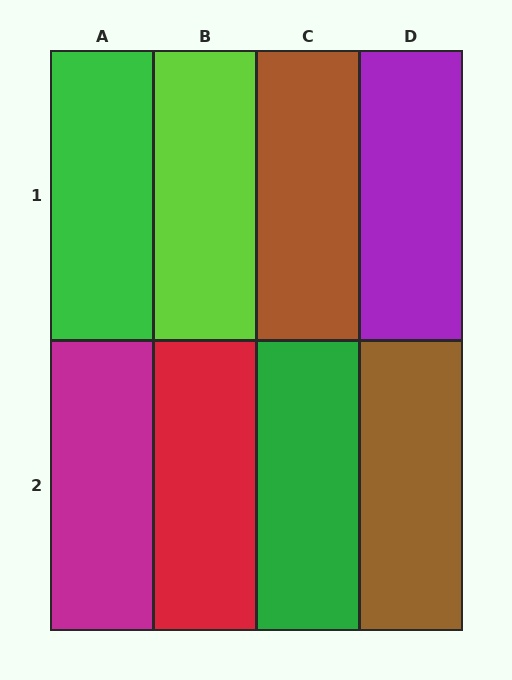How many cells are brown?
2 cells are brown.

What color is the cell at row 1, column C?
Brown.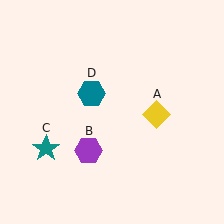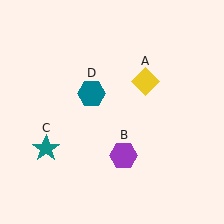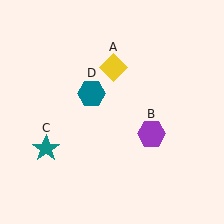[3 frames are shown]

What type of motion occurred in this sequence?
The yellow diamond (object A), purple hexagon (object B) rotated counterclockwise around the center of the scene.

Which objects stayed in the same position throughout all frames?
Teal star (object C) and teal hexagon (object D) remained stationary.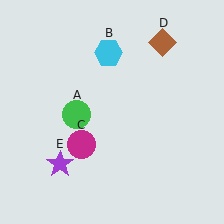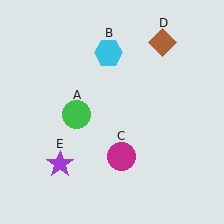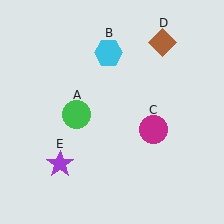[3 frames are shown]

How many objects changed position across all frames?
1 object changed position: magenta circle (object C).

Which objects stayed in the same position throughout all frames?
Green circle (object A) and cyan hexagon (object B) and brown diamond (object D) and purple star (object E) remained stationary.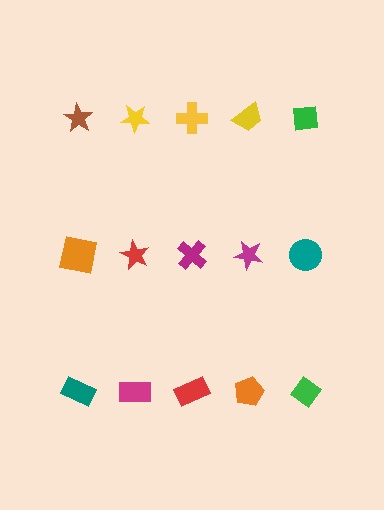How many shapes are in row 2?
5 shapes.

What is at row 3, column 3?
A red rectangle.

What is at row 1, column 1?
A brown star.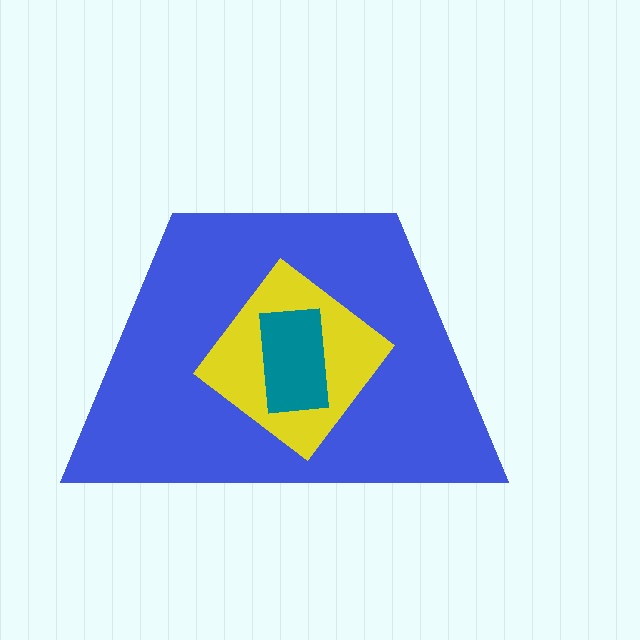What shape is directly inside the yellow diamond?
The teal rectangle.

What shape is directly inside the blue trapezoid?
The yellow diamond.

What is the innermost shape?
The teal rectangle.